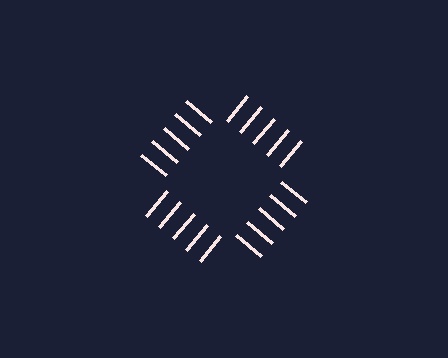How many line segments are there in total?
20 — 5 along each of the 4 edges.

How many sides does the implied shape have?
4 sides — the line-ends trace a square.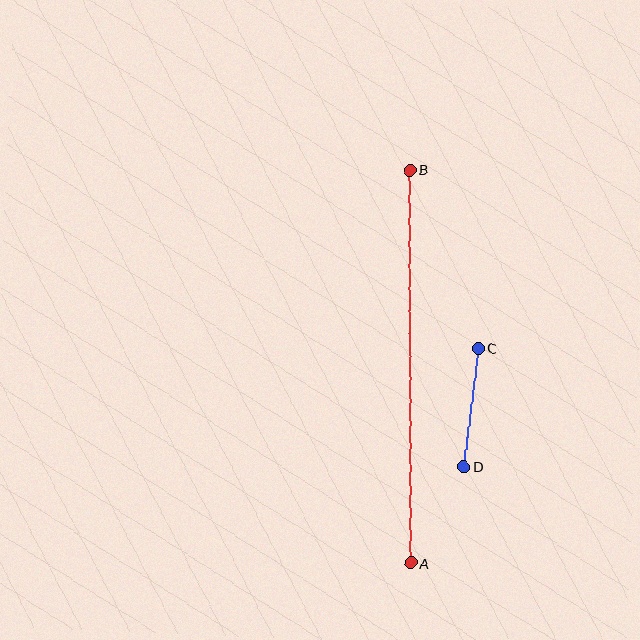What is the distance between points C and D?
The distance is approximately 119 pixels.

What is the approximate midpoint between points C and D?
The midpoint is at approximately (471, 407) pixels.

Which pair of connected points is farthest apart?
Points A and B are farthest apart.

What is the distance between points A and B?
The distance is approximately 393 pixels.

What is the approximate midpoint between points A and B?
The midpoint is at approximately (410, 366) pixels.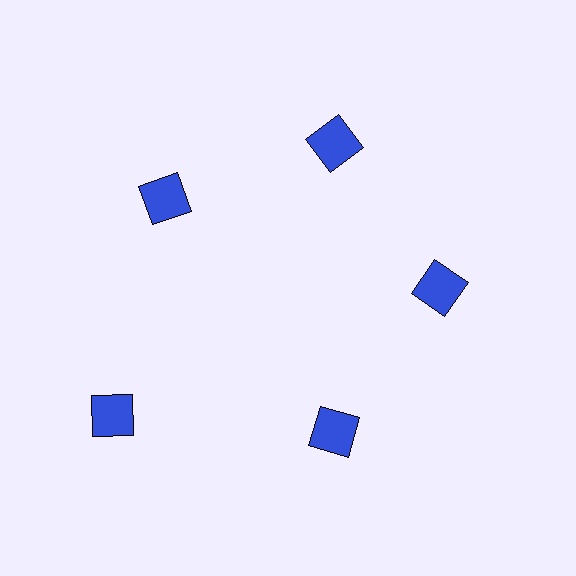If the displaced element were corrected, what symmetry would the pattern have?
It would have 5-fold rotational symmetry — the pattern would map onto itself every 72 degrees.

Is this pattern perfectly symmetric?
No. The 5 blue squares are arranged in a ring, but one element near the 8 o'clock position is pushed outward from the center, breaking the 5-fold rotational symmetry.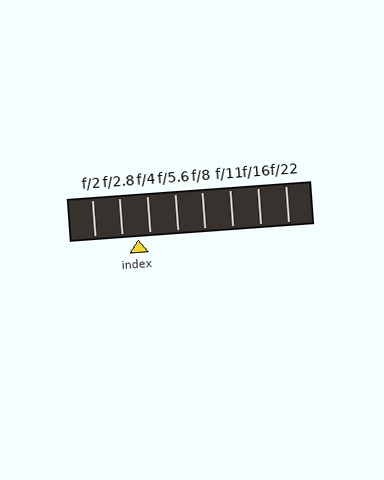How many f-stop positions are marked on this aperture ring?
There are 8 f-stop positions marked.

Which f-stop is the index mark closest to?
The index mark is closest to f/4.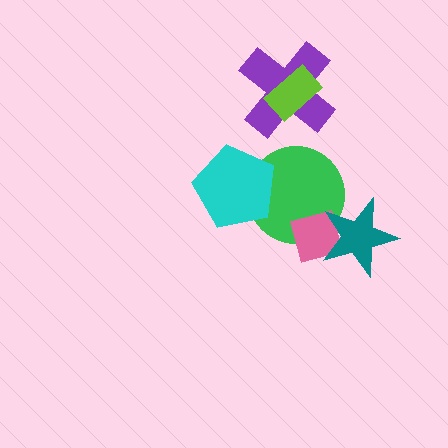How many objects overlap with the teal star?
2 objects overlap with the teal star.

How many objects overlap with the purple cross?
1 object overlaps with the purple cross.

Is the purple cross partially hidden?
Yes, it is partially covered by another shape.